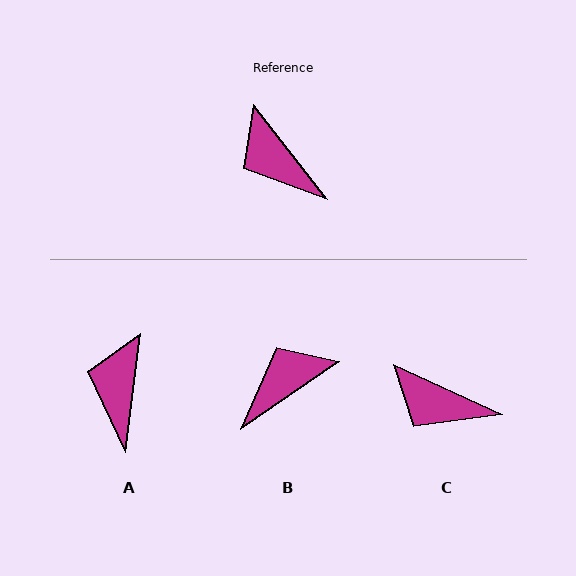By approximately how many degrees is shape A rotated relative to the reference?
Approximately 45 degrees clockwise.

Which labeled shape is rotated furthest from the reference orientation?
B, about 93 degrees away.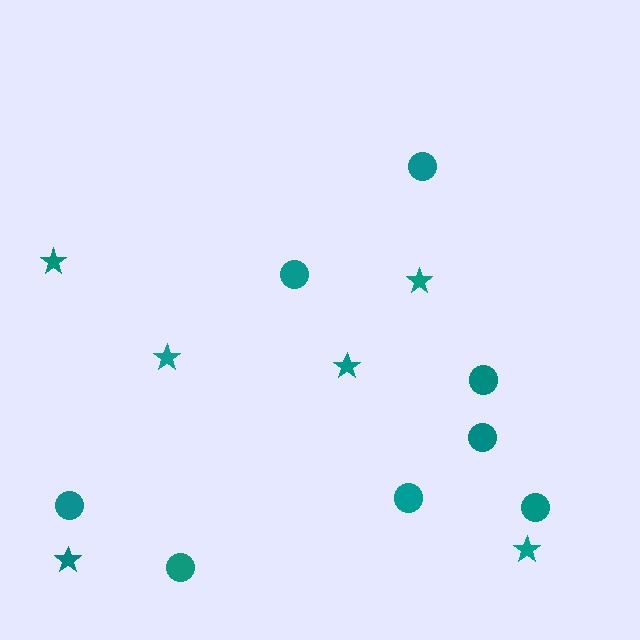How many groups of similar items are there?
There are 2 groups: one group of circles (8) and one group of stars (6).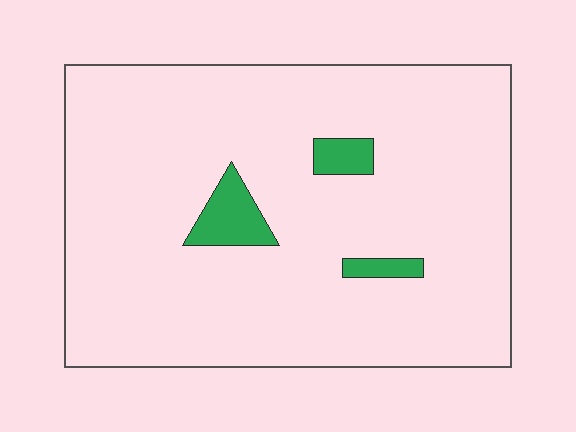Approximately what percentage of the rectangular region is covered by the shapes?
Approximately 5%.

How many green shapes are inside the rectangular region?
3.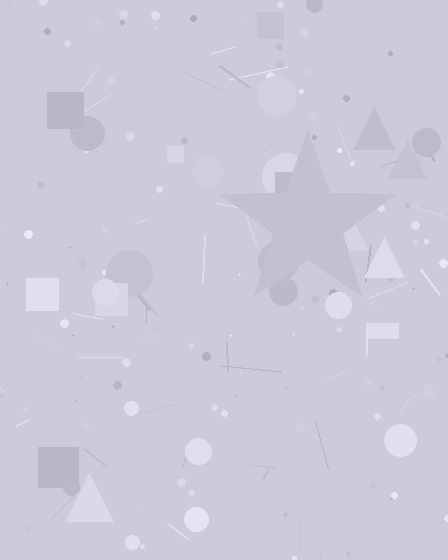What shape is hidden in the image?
A star is hidden in the image.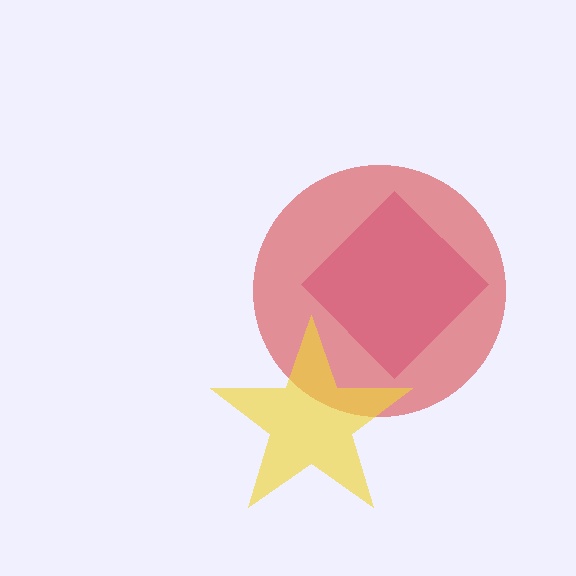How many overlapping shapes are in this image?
There are 3 overlapping shapes in the image.